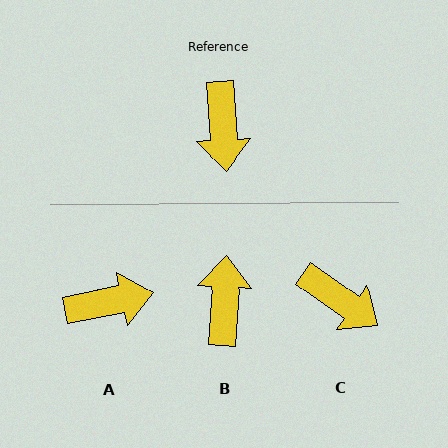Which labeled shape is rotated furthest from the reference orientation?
B, about 173 degrees away.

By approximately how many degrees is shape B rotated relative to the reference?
Approximately 173 degrees counter-clockwise.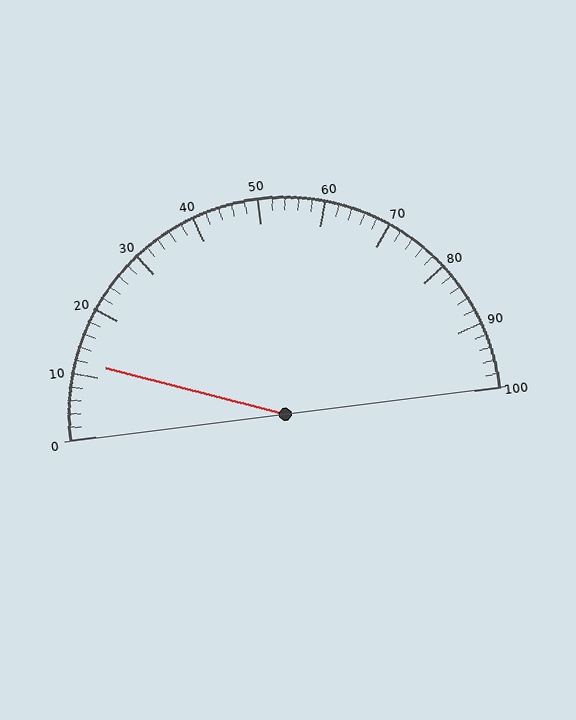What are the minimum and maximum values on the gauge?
The gauge ranges from 0 to 100.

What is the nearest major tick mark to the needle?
The nearest major tick mark is 10.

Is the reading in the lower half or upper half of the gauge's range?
The reading is in the lower half of the range (0 to 100).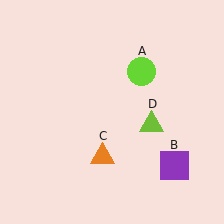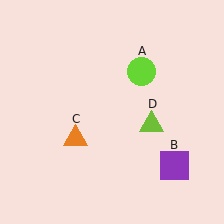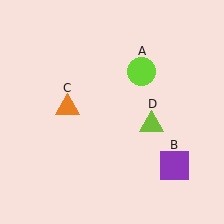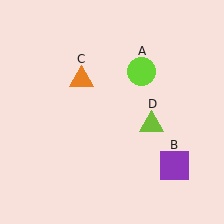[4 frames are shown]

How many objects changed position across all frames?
1 object changed position: orange triangle (object C).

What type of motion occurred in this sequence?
The orange triangle (object C) rotated clockwise around the center of the scene.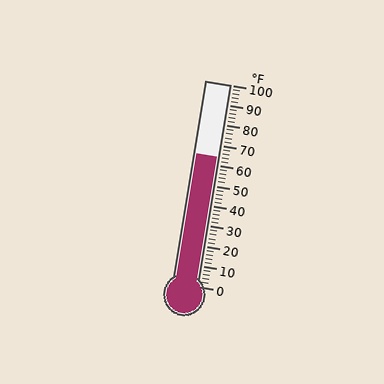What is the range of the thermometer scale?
The thermometer scale ranges from 0°F to 100°F.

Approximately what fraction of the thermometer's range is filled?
The thermometer is filled to approximately 65% of its range.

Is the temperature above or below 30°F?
The temperature is above 30°F.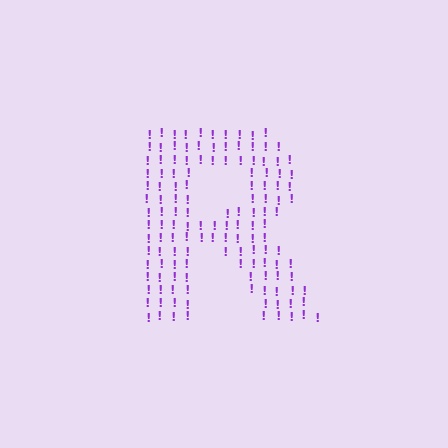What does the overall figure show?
The overall figure shows the letter R.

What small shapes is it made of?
It is made of small exclamation marks.